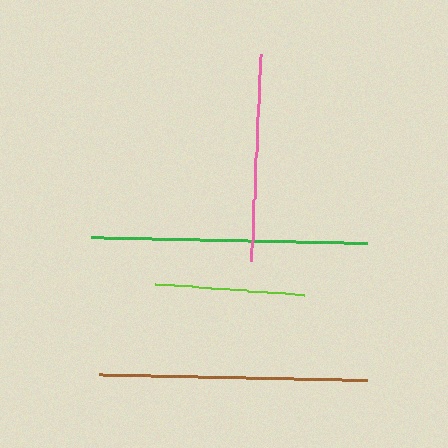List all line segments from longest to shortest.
From longest to shortest: green, brown, pink, lime.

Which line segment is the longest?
The green line is the longest at approximately 276 pixels.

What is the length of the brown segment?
The brown segment is approximately 268 pixels long.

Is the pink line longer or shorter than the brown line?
The brown line is longer than the pink line.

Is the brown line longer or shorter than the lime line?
The brown line is longer than the lime line.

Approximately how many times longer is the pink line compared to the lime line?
The pink line is approximately 1.4 times the length of the lime line.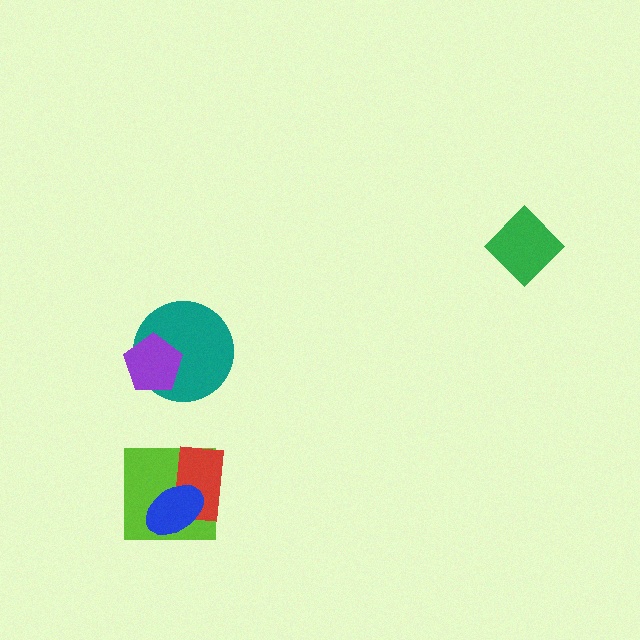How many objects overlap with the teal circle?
1 object overlaps with the teal circle.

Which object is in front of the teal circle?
The purple pentagon is in front of the teal circle.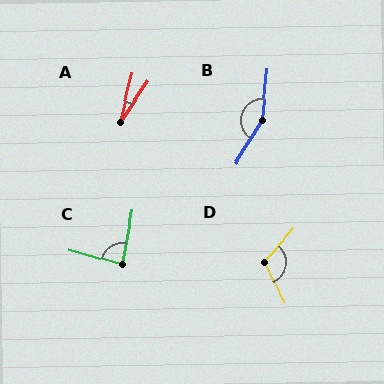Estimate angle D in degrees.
Approximately 113 degrees.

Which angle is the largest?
B, at approximately 154 degrees.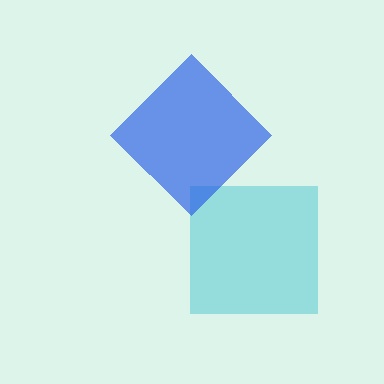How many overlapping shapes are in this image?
There are 2 overlapping shapes in the image.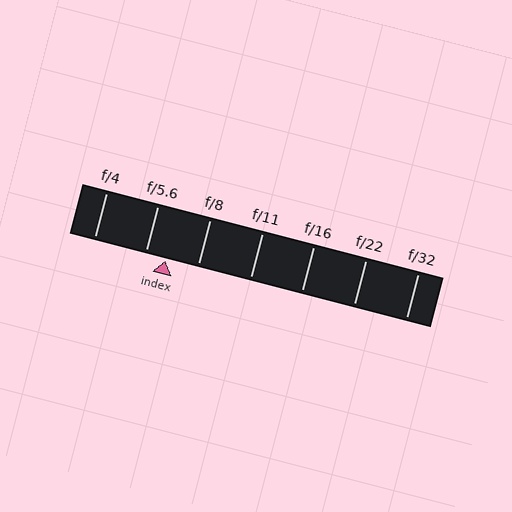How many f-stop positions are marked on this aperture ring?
There are 7 f-stop positions marked.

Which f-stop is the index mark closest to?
The index mark is closest to f/5.6.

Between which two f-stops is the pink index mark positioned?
The index mark is between f/5.6 and f/8.